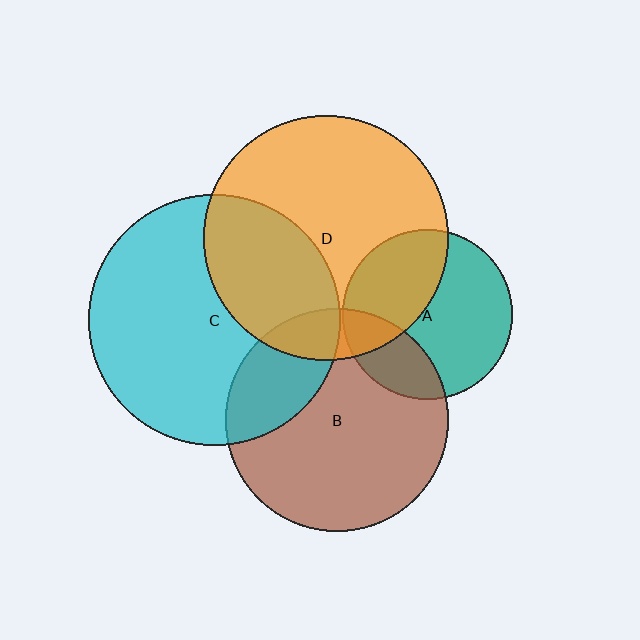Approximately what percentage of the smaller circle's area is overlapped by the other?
Approximately 15%.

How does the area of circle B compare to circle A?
Approximately 1.7 times.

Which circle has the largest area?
Circle C (cyan).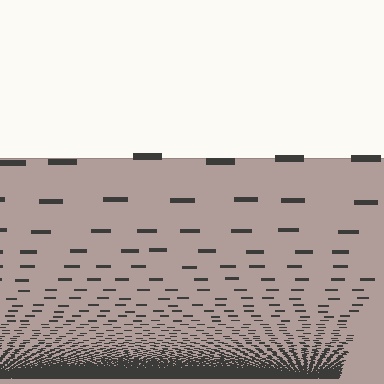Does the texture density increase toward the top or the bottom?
Density increases toward the bottom.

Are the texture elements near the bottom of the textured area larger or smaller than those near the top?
Smaller. The gradient is inverted — elements near the bottom are smaller and denser.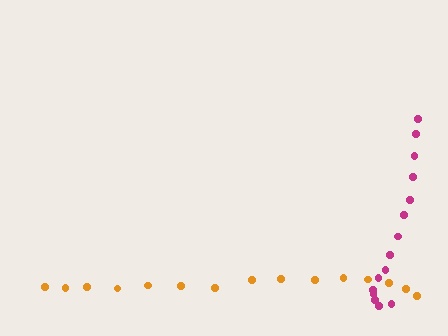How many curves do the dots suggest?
There are 2 distinct paths.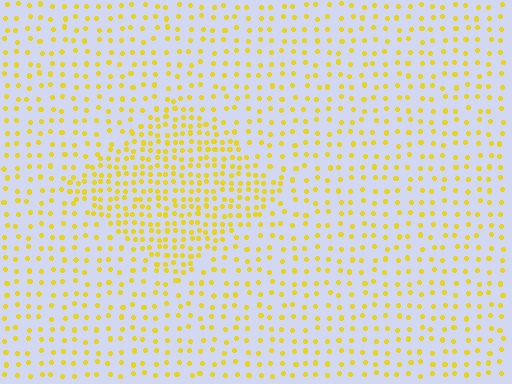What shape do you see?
I see a diamond.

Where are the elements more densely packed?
The elements are more densely packed inside the diamond boundary.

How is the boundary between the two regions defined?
The boundary is defined by a change in element density (approximately 2.0x ratio). All elements are the same color, size, and shape.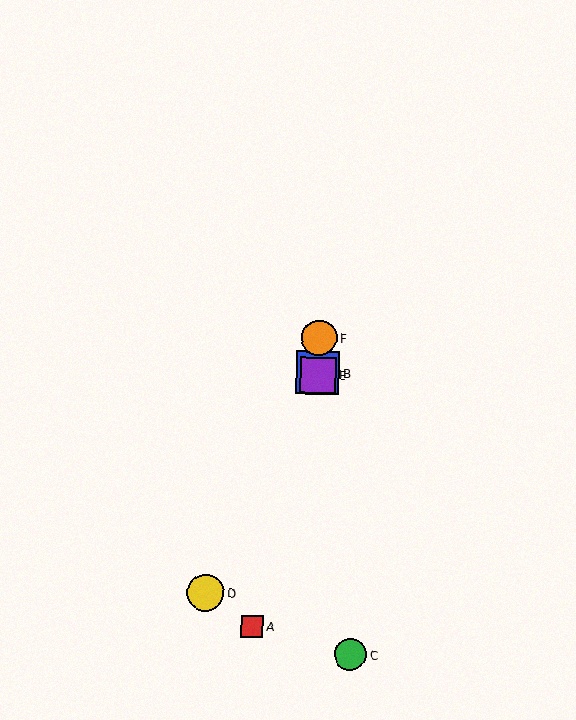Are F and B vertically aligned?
Yes, both are at x≈319.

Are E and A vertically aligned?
No, E is at x≈318 and A is at x≈252.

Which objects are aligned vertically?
Objects B, E, F are aligned vertically.